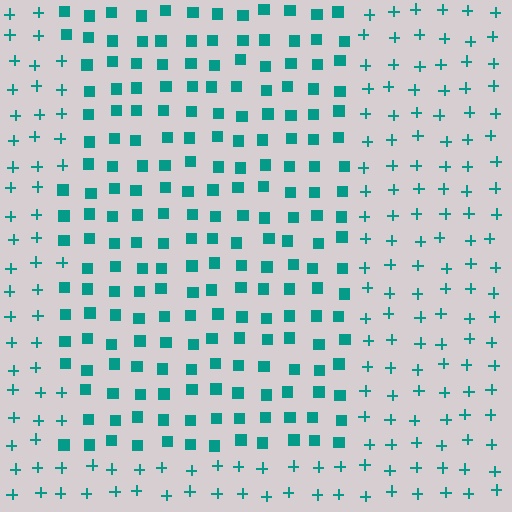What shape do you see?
I see a rectangle.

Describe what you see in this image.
The image is filled with small teal elements arranged in a uniform grid. A rectangle-shaped region contains squares, while the surrounding area contains plus signs. The boundary is defined purely by the change in element shape.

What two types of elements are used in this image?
The image uses squares inside the rectangle region and plus signs outside it.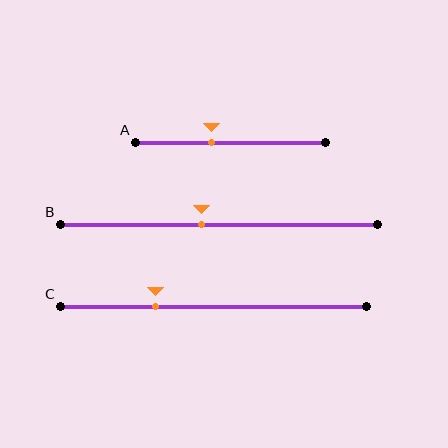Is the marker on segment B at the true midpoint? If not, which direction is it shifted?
No, the marker on segment B is shifted to the left by about 5% of the segment length.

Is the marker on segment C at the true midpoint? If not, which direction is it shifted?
No, the marker on segment C is shifted to the left by about 19% of the segment length.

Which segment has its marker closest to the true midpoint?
Segment B has its marker closest to the true midpoint.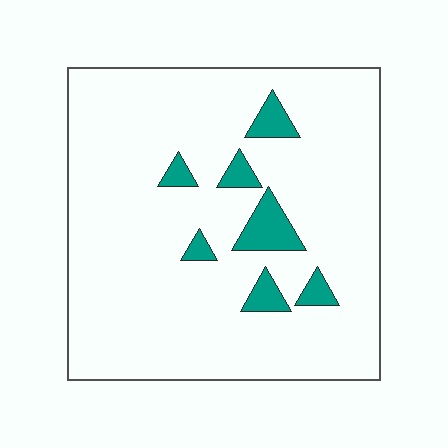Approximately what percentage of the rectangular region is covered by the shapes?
Approximately 10%.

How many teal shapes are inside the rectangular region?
7.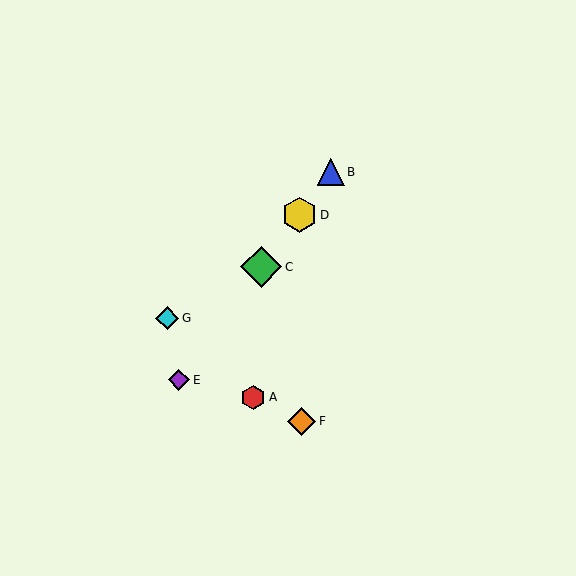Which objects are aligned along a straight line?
Objects B, C, D, E are aligned along a straight line.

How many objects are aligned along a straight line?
4 objects (B, C, D, E) are aligned along a straight line.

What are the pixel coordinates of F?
Object F is at (302, 421).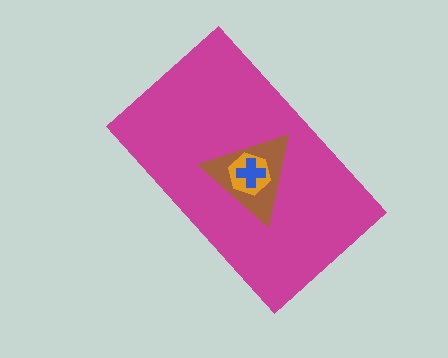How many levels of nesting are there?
4.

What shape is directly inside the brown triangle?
The orange hexagon.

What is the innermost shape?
The blue cross.